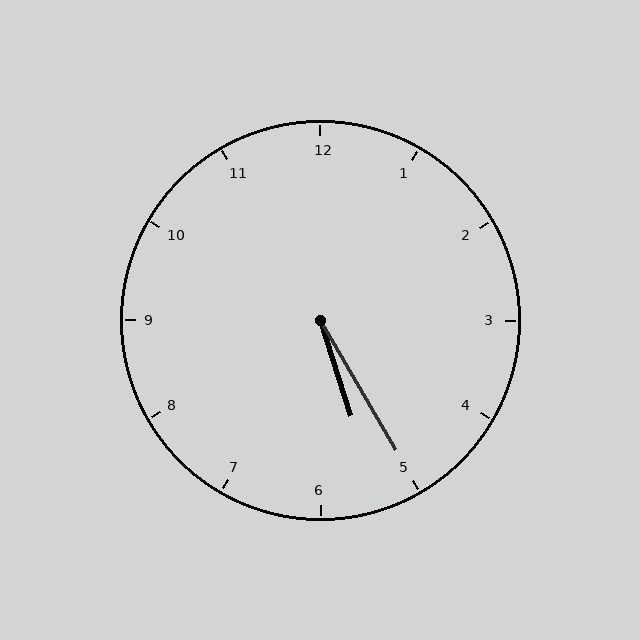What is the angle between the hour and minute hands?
Approximately 12 degrees.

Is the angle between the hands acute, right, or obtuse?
It is acute.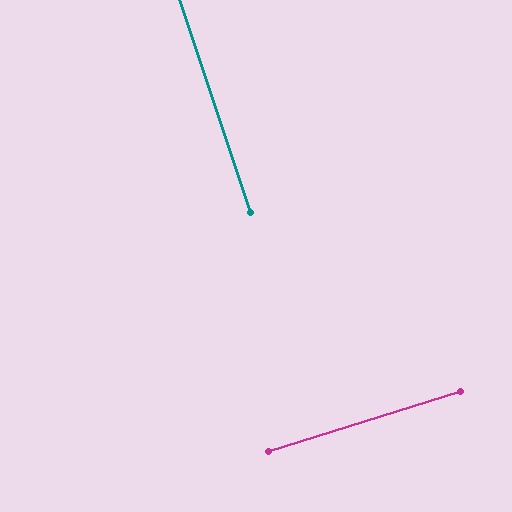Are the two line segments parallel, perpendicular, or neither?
Perpendicular — they meet at approximately 89°.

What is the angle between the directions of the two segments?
Approximately 89 degrees.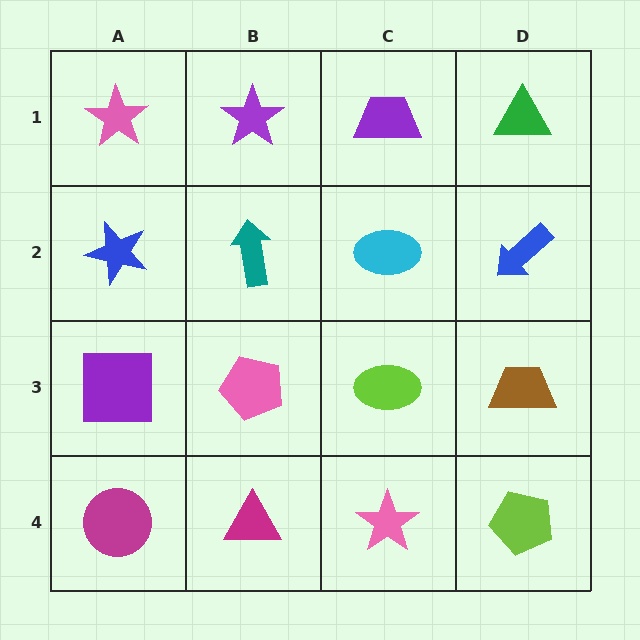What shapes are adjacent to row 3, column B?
A teal arrow (row 2, column B), a magenta triangle (row 4, column B), a purple square (row 3, column A), a lime ellipse (row 3, column C).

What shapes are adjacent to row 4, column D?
A brown trapezoid (row 3, column D), a pink star (row 4, column C).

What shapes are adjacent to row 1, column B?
A teal arrow (row 2, column B), a pink star (row 1, column A), a purple trapezoid (row 1, column C).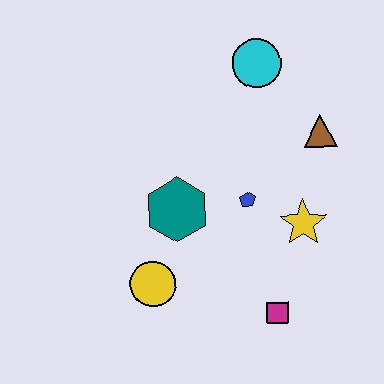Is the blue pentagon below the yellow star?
No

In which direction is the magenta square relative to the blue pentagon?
The magenta square is below the blue pentagon.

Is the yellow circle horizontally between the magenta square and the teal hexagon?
No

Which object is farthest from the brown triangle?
The yellow circle is farthest from the brown triangle.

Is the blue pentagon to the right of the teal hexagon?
Yes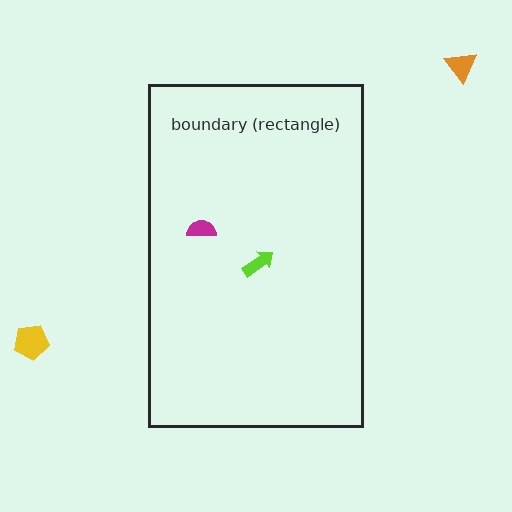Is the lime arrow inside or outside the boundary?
Inside.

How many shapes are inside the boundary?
2 inside, 2 outside.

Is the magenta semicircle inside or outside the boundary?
Inside.